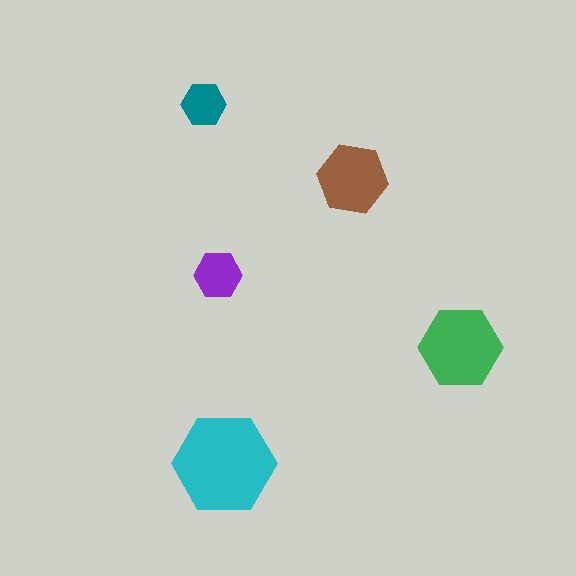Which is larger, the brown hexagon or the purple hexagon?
The brown one.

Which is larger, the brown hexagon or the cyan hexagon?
The cyan one.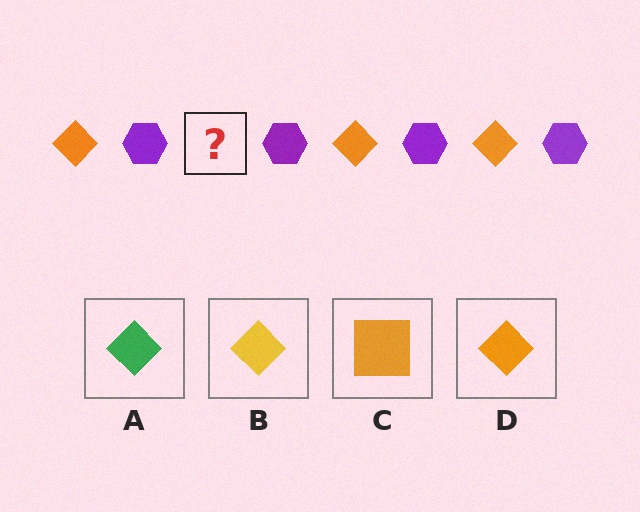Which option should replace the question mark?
Option D.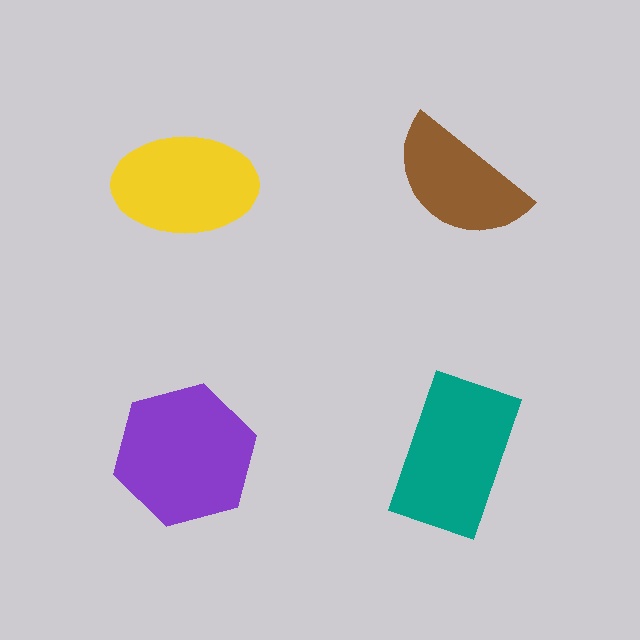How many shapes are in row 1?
2 shapes.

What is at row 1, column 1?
A yellow ellipse.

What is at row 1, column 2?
A brown semicircle.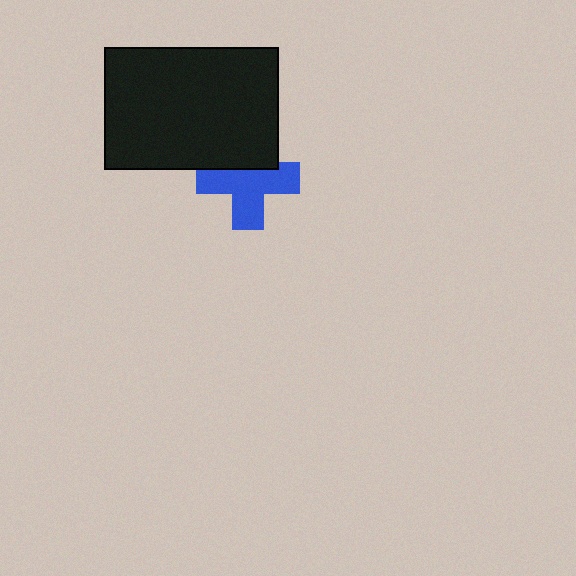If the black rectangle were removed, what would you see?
You would see the complete blue cross.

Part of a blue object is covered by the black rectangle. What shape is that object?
It is a cross.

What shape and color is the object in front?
The object in front is a black rectangle.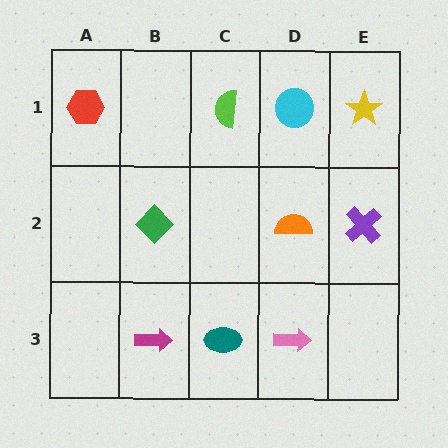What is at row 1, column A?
A red hexagon.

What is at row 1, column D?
A cyan circle.